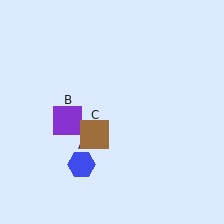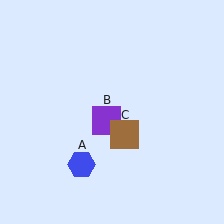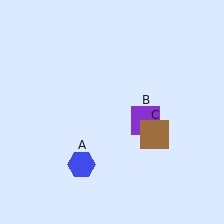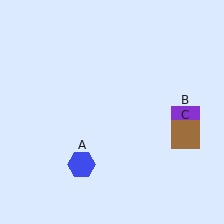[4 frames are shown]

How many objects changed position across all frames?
2 objects changed position: purple square (object B), brown square (object C).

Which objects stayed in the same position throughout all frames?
Blue hexagon (object A) remained stationary.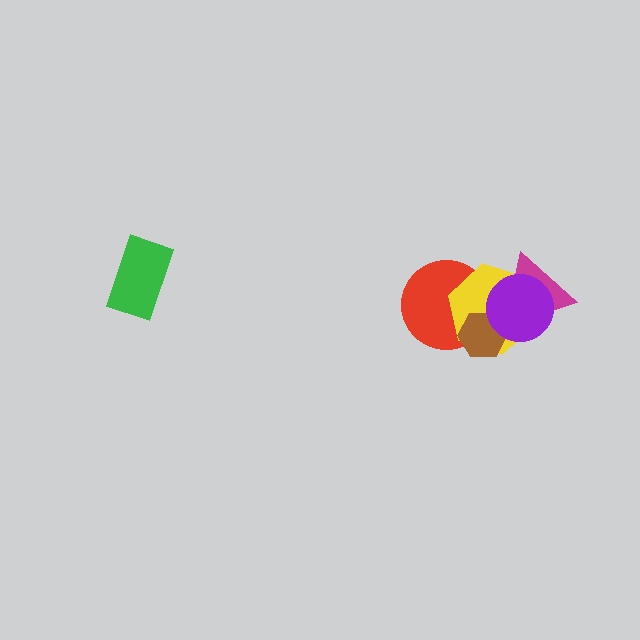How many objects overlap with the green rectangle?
0 objects overlap with the green rectangle.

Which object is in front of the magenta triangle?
The purple circle is in front of the magenta triangle.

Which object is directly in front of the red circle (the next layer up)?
The yellow hexagon is directly in front of the red circle.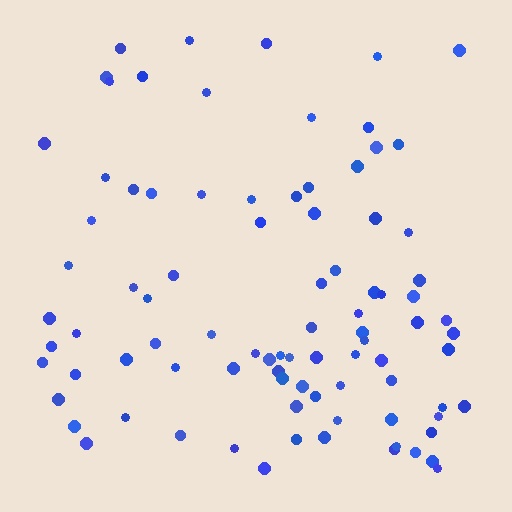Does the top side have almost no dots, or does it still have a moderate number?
Still a moderate number, just noticeably fewer than the bottom.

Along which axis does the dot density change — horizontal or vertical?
Vertical.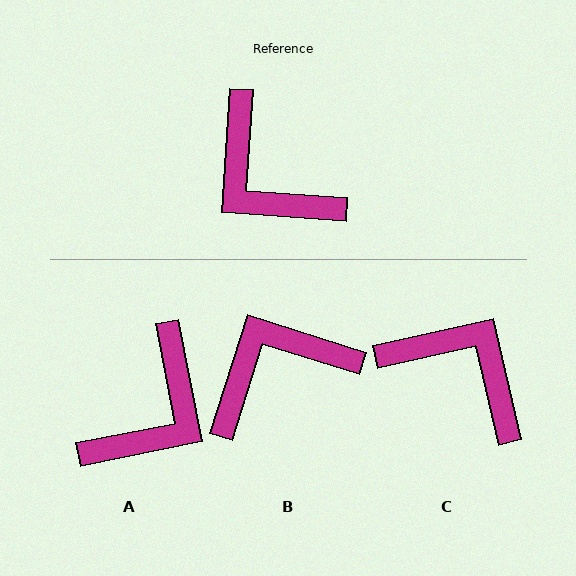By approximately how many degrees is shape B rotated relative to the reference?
Approximately 104 degrees clockwise.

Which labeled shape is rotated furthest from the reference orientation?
C, about 163 degrees away.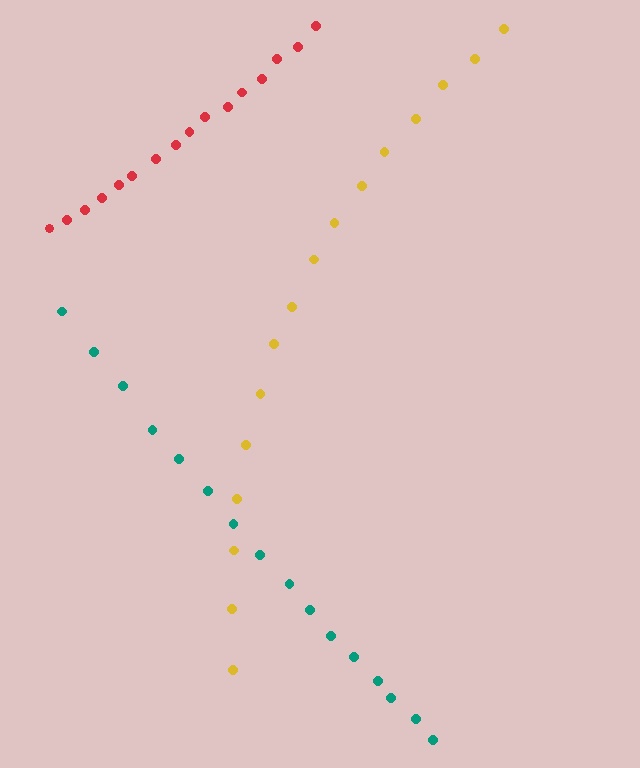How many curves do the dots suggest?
There are 3 distinct paths.